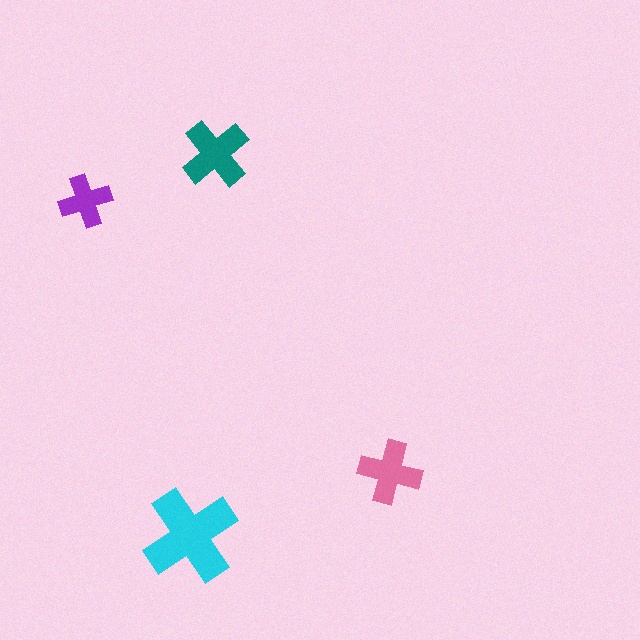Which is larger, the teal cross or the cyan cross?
The cyan one.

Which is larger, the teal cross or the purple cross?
The teal one.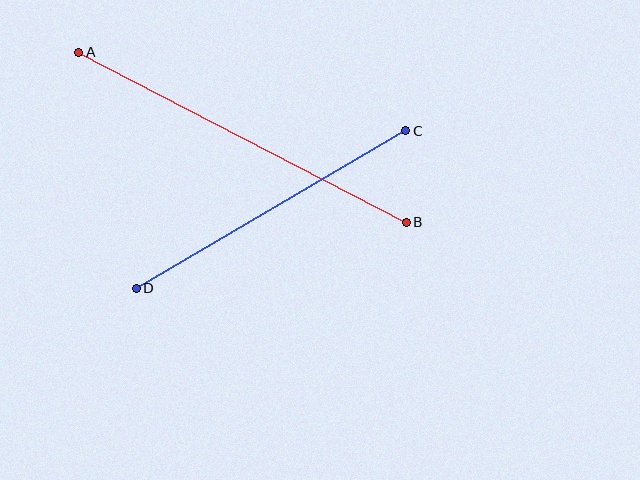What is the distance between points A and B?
The distance is approximately 369 pixels.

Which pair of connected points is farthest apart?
Points A and B are farthest apart.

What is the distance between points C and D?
The distance is approximately 312 pixels.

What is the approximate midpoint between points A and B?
The midpoint is at approximately (242, 137) pixels.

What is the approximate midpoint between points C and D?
The midpoint is at approximately (271, 209) pixels.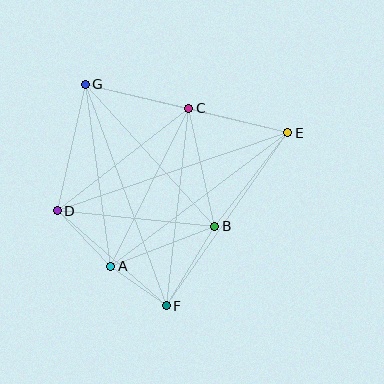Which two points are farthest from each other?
Points D and E are farthest from each other.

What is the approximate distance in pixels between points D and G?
The distance between D and G is approximately 130 pixels.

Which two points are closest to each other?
Points A and F are closest to each other.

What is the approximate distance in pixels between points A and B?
The distance between A and B is approximately 111 pixels.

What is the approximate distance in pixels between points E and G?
The distance between E and G is approximately 208 pixels.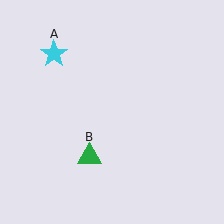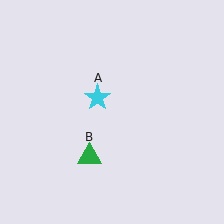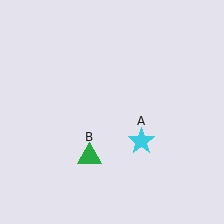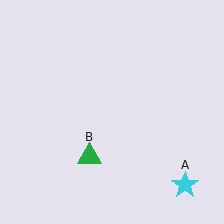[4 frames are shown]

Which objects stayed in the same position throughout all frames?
Green triangle (object B) remained stationary.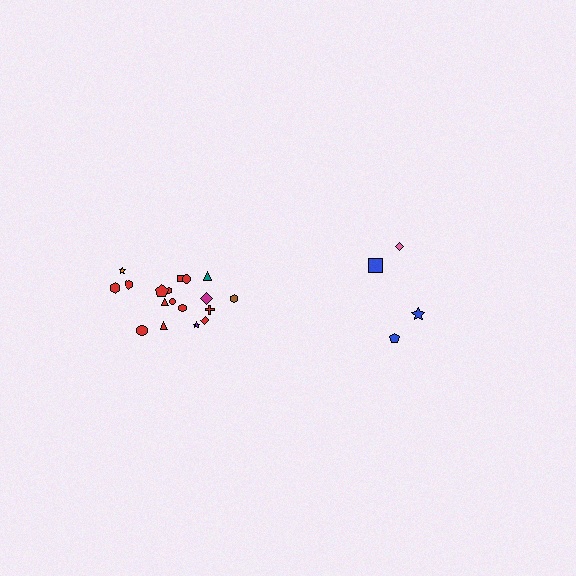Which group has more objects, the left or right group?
The left group.